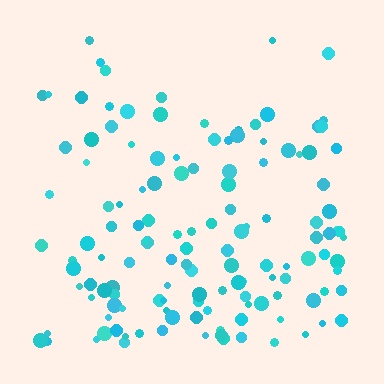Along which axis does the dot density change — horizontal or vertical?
Vertical.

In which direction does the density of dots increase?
From top to bottom, with the bottom side densest.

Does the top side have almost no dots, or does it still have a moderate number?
Still a moderate number, just noticeably fewer than the bottom.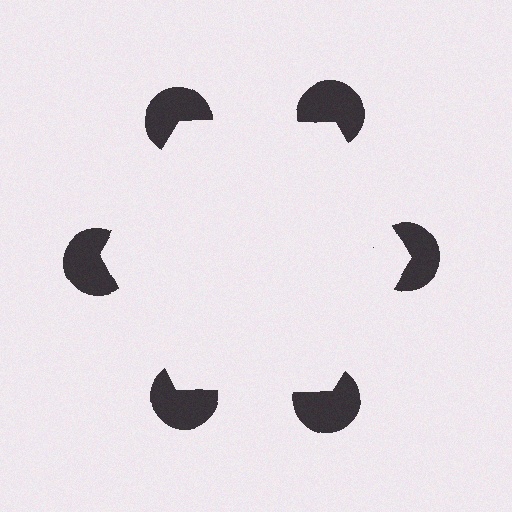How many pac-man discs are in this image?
There are 6 — one at each vertex of the illusory hexagon.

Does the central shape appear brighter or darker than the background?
It typically appears slightly brighter than the background, even though no actual brightness change is drawn.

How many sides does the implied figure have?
6 sides.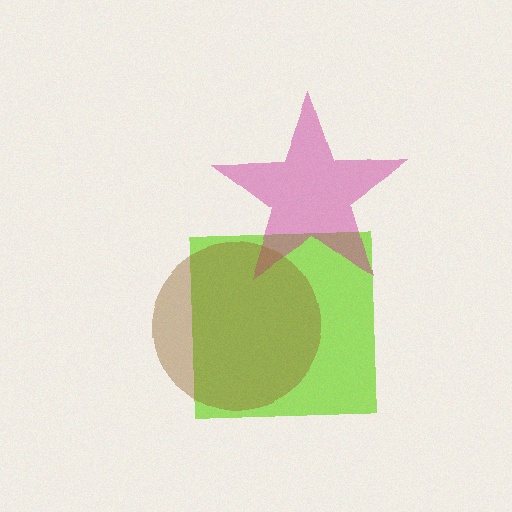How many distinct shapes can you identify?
There are 3 distinct shapes: a lime square, a magenta star, a brown circle.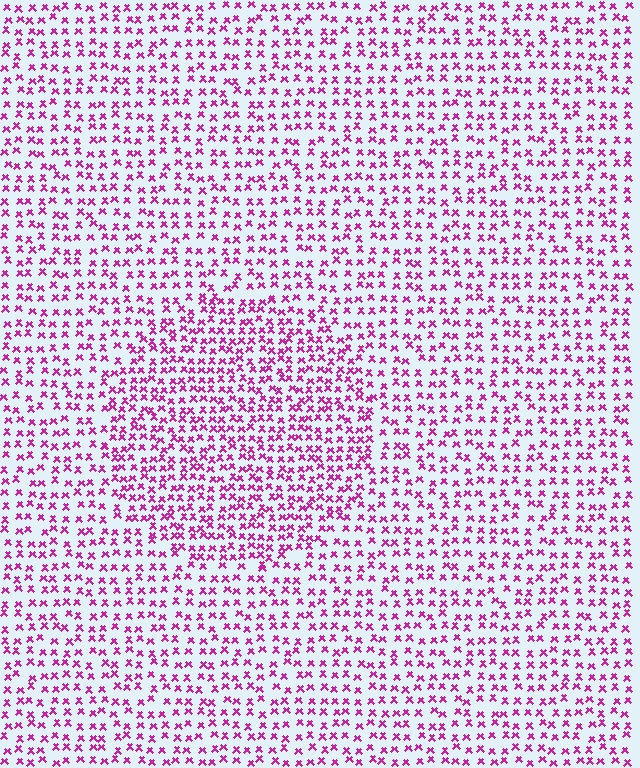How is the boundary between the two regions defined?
The boundary is defined by a change in element density (approximately 1.5x ratio). All elements are the same color, size, and shape.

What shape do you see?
I see a circle.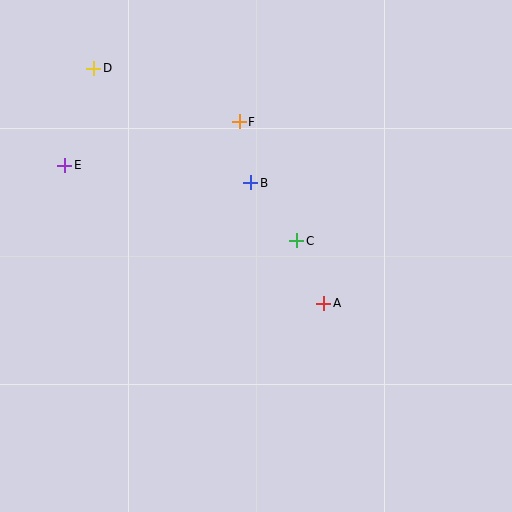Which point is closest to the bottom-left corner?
Point E is closest to the bottom-left corner.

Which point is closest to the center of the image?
Point C at (297, 241) is closest to the center.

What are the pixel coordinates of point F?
Point F is at (239, 122).